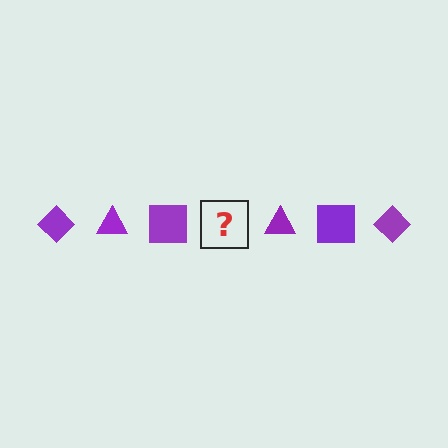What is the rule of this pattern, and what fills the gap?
The rule is that the pattern cycles through diamond, triangle, square shapes in purple. The gap should be filled with a purple diamond.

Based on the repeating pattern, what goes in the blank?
The blank should be a purple diamond.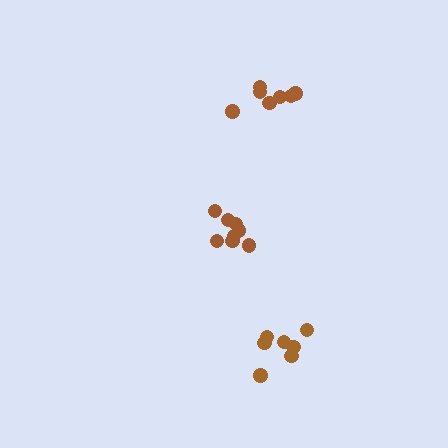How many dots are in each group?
Group 1: 7 dots, Group 2: 8 dots, Group 3: 7 dots (22 total).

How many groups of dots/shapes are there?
There are 3 groups.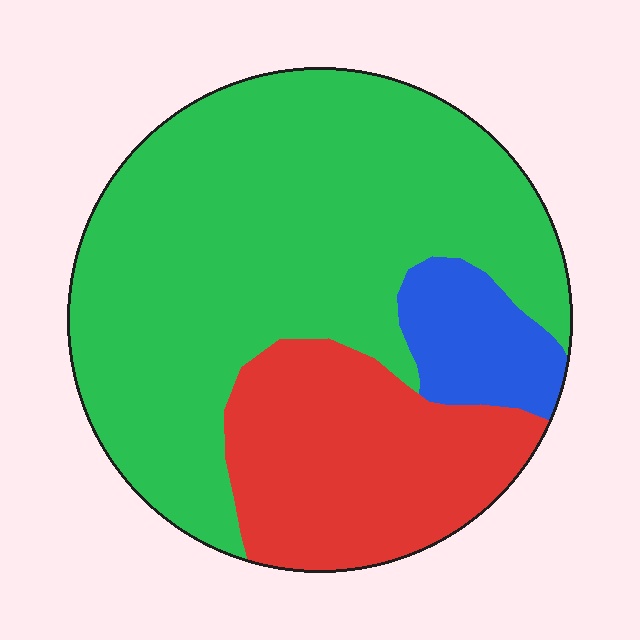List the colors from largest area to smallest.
From largest to smallest: green, red, blue.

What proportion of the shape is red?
Red takes up about one quarter (1/4) of the shape.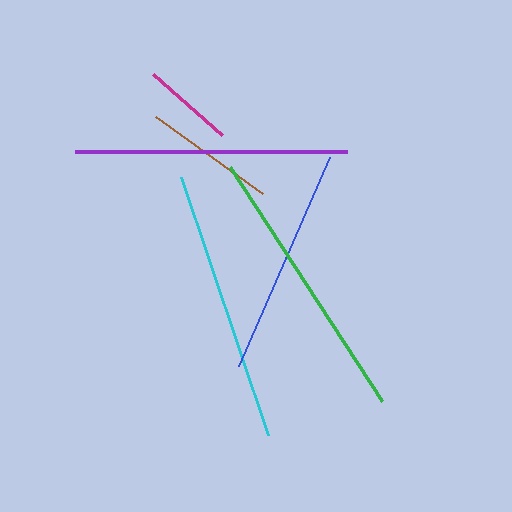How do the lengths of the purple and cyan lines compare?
The purple and cyan lines are approximately the same length.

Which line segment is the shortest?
The magenta line is the shortest at approximately 92 pixels.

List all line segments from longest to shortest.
From longest to shortest: green, purple, cyan, blue, brown, magenta.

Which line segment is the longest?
The green line is the longest at approximately 279 pixels.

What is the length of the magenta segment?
The magenta segment is approximately 92 pixels long.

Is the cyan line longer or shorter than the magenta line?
The cyan line is longer than the magenta line.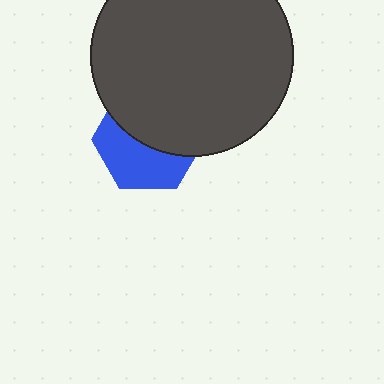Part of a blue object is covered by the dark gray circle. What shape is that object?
It is a hexagon.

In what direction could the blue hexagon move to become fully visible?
The blue hexagon could move down. That would shift it out from behind the dark gray circle entirely.